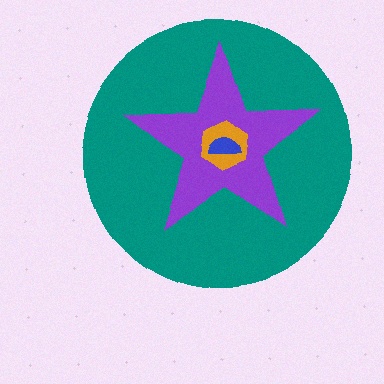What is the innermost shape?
The blue semicircle.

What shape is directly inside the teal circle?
The purple star.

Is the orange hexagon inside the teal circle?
Yes.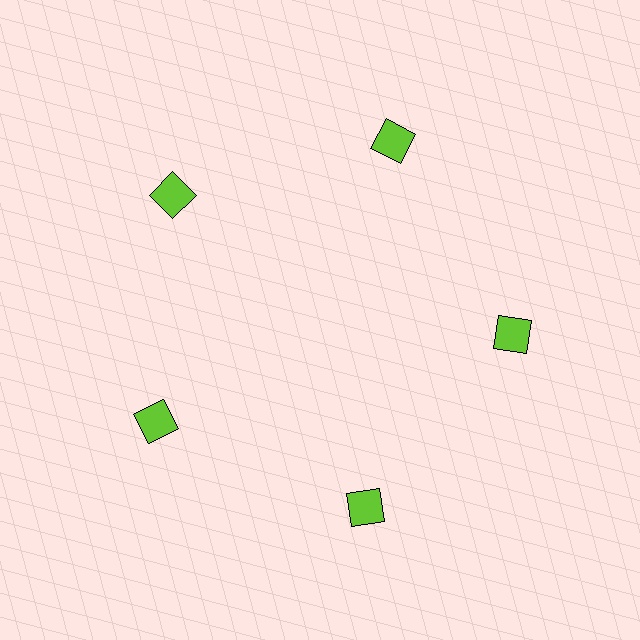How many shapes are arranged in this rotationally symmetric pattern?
There are 5 shapes, arranged in 5 groups of 1.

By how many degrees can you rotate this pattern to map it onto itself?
The pattern maps onto itself every 72 degrees of rotation.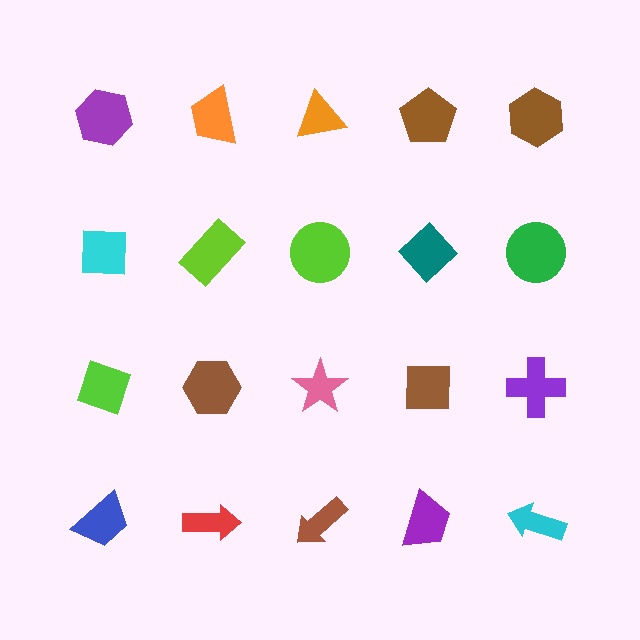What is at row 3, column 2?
A brown hexagon.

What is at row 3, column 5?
A purple cross.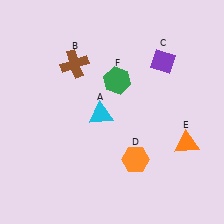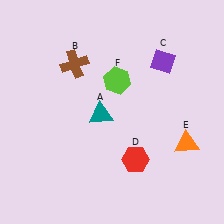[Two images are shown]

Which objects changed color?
A changed from cyan to teal. D changed from orange to red. F changed from green to lime.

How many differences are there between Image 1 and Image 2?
There are 3 differences between the two images.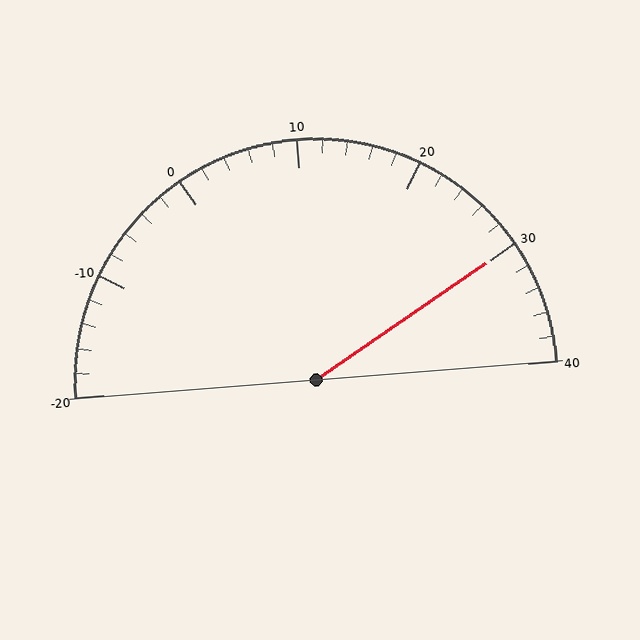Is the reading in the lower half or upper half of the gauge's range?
The reading is in the upper half of the range (-20 to 40).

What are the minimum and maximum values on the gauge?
The gauge ranges from -20 to 40.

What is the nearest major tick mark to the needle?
The nearest major tick mark is 30.